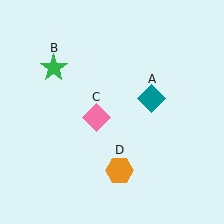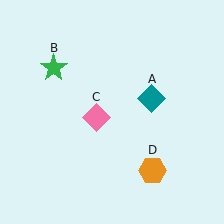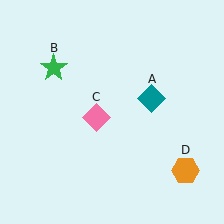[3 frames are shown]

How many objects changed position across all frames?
1 object changed position: orange hexagon (object D).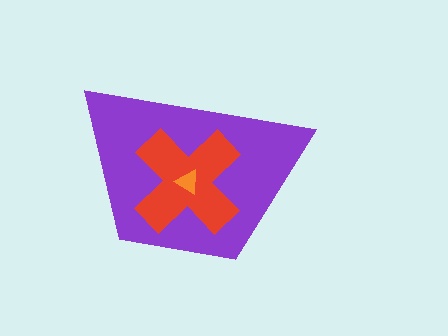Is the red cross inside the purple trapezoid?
Yes.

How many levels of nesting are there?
3.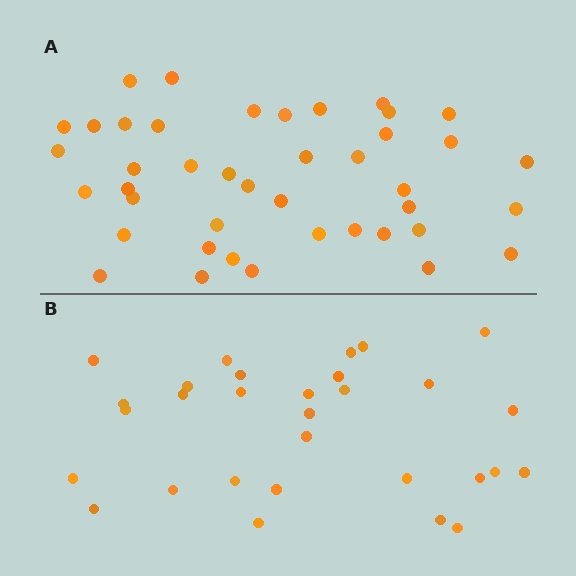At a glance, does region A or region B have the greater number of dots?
Region A (the top region) has more dots.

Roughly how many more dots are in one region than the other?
Region A has roughly 12 or so more dots than region B.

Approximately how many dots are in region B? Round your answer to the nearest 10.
About 30 dots.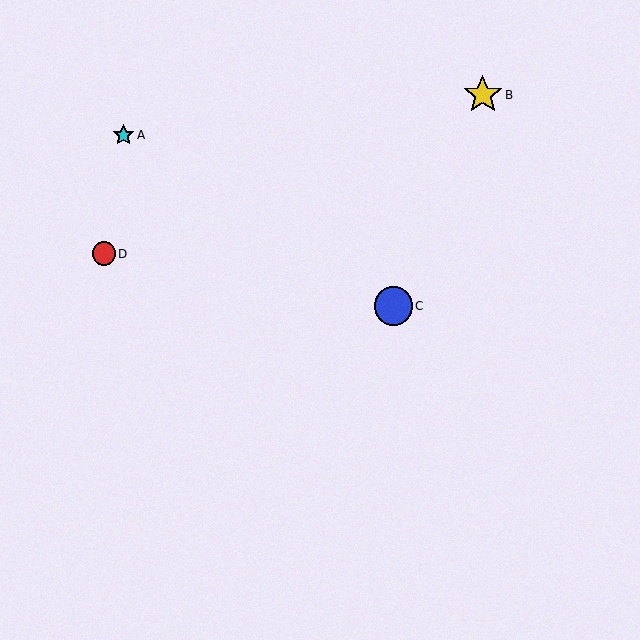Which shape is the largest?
The yellow star (labeled B) is the largest.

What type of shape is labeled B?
Shape B is a yellow star.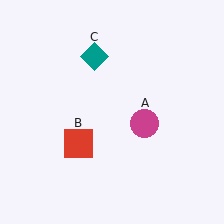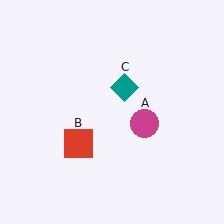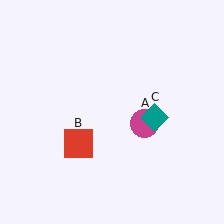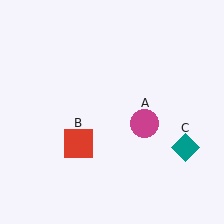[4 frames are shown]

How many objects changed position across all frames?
1 object changed position: teal diamond (object C).